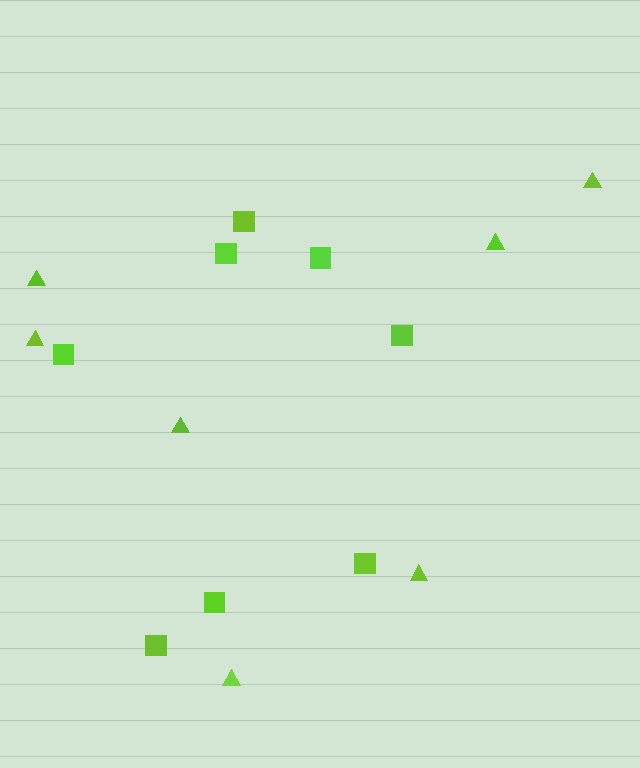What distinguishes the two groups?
There are 2 groups: one group of squares (8) and one group of triangles (7).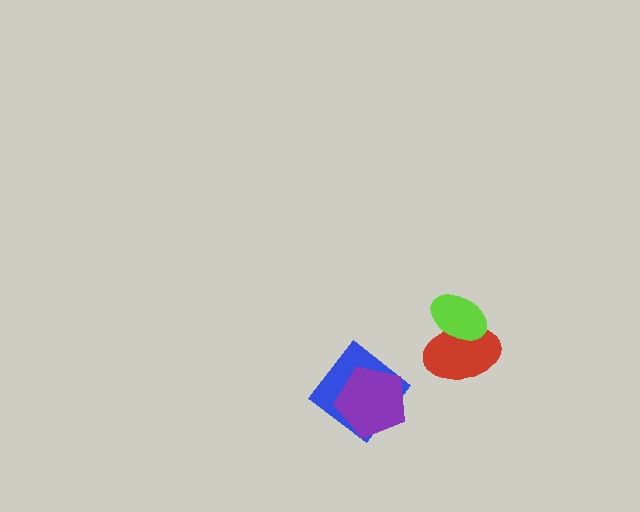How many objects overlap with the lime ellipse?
1 object overlaps with the lime ellipse.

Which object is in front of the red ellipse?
The lime ellipse is in front of the red ellipse.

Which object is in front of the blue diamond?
The purple pentagon is in front of the blue diamond.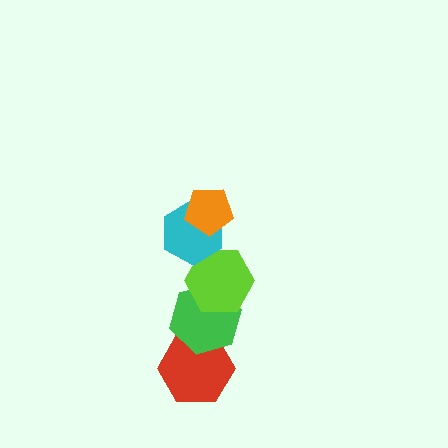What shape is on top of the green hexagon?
The lime hexagon is on top of the green hexagon.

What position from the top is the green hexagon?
The green hexagon is 4th from the top.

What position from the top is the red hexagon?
The red hexagon is 5th from the top.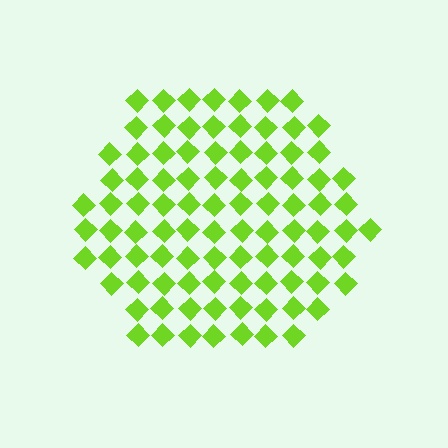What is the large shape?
The large shape is a hexagon.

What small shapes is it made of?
It is made of small diamonds.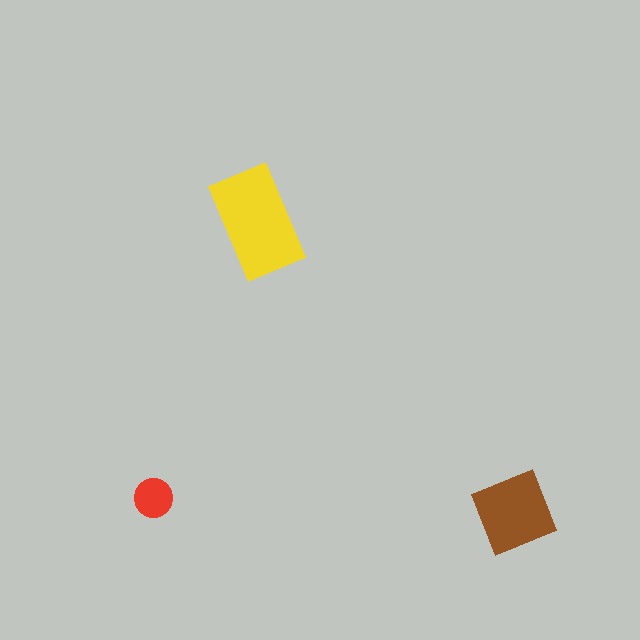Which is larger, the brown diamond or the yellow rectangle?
The yellow rectangle.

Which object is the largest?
The yellow rectangle.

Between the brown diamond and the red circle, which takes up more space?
The brown diamond.